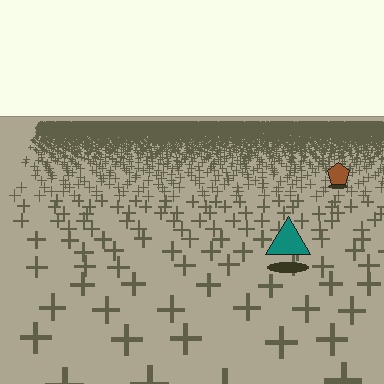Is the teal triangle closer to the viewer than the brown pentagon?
Yes. The teal triangle is closer — you can tell from the texture gradient: the ground texture is coarser near it.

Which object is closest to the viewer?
The teal triangle is closest. The texture marks near it are larger and more spread out.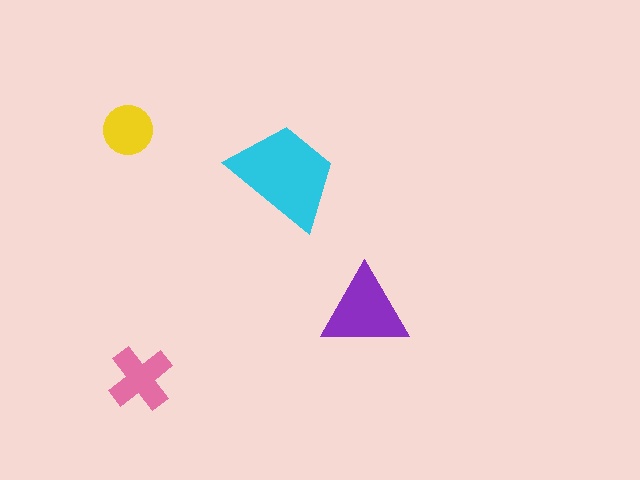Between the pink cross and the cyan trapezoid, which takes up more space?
The cyan trapezoid.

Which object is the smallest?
The yellow circle.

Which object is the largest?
The cyan trapezoid.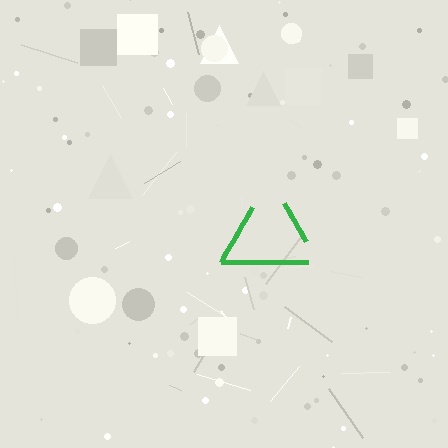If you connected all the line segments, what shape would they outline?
They would outline a triangle.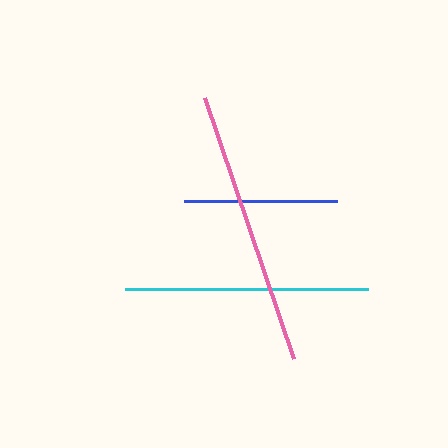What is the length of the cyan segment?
The cyan segment is approximately 243 pixels long.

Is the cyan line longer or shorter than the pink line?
The pink line is longer than the cyan line.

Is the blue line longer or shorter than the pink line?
The pink line is longer than the blue line.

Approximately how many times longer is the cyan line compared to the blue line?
The cyan line is approximately 1.6 times the length of the blue line.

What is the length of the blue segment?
The blue segment is approximately 153 pixels long.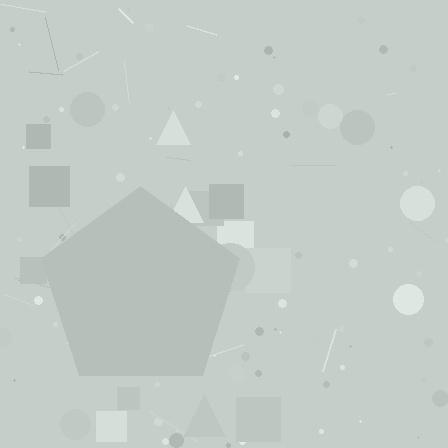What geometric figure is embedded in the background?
A pentagon is embedded in the background.